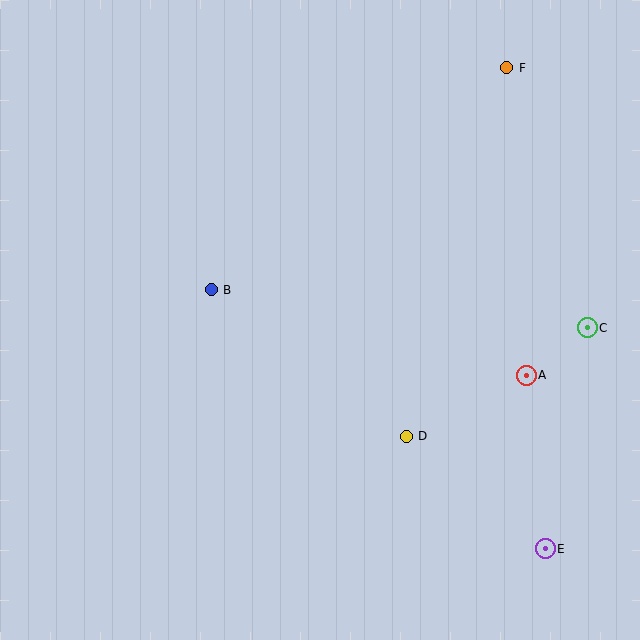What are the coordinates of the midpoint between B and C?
The midpoint between B and C is at (399, 309).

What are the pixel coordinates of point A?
Point A is at (526, 375).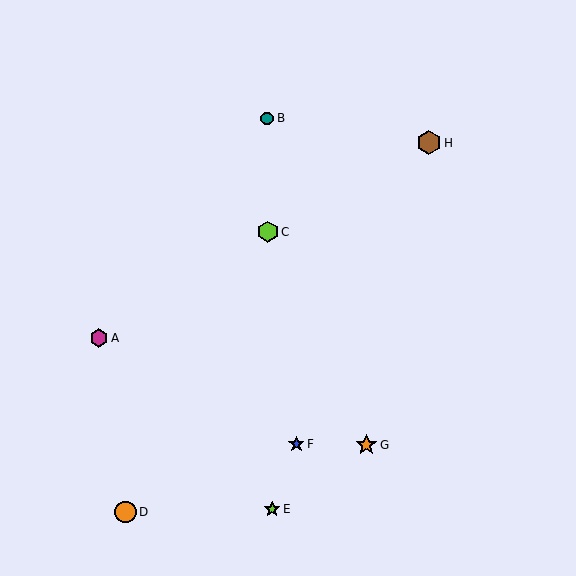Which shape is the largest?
The brown hexagon (labeled H) is the largest.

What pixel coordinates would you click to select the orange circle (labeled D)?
Click at (125, 512) to select the orange circle D.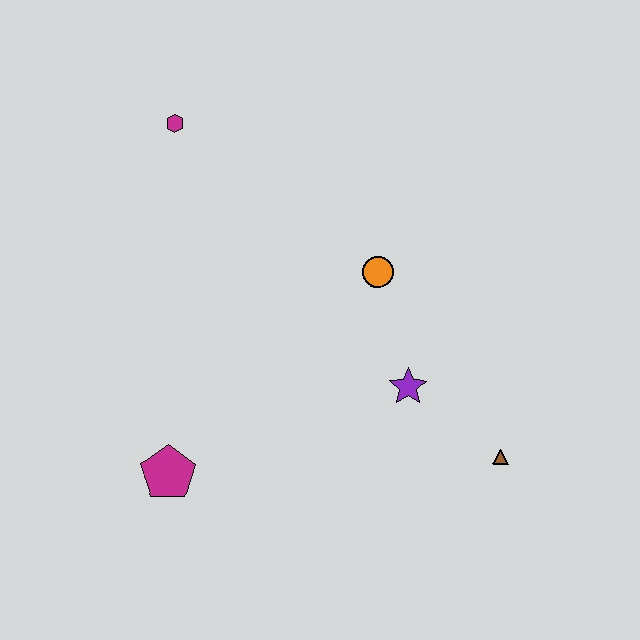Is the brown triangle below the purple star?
Yes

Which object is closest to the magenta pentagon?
The purple star is closest to the magenta pentagon.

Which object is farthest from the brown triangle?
The magenta hexagon is farthest from the brown triangle.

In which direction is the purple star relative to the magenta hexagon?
The purple star is below the magenta hexagon.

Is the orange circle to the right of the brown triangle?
No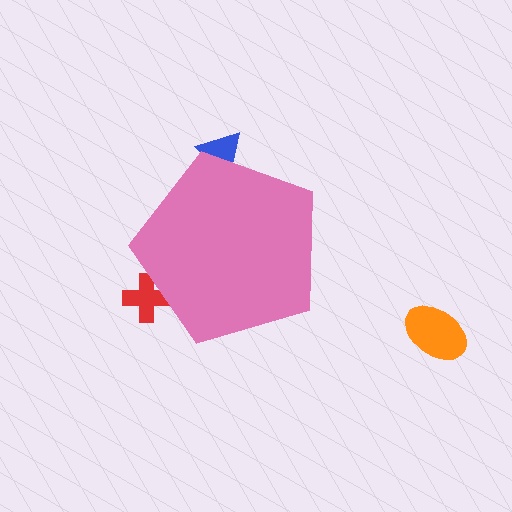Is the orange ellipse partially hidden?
No, the orange ellipse is fully visible.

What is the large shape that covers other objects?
A pink pentagon.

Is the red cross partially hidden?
Yes, the red cross is partially hidden behind the pink pentagon.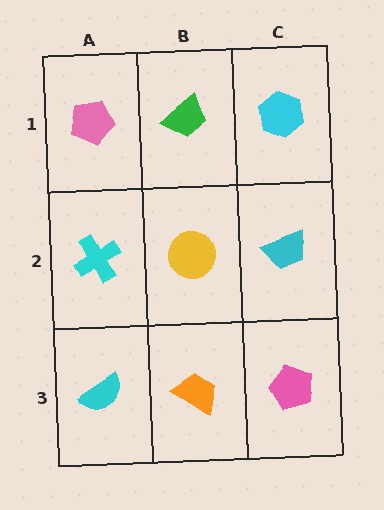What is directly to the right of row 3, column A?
An orange trapezoid.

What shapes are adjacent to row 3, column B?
A yellow circle (row 2, column B), a cyan semicircle (row 3, column A), a pink pentagon (row 3, column C).